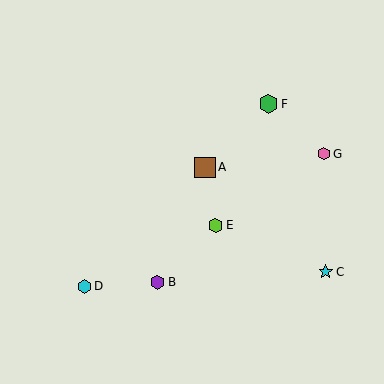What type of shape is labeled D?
Shape D is a cyan hexagon.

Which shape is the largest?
The brown square (labeled A) is the largest.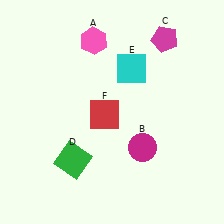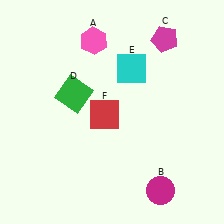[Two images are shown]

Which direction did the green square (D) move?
The green square (D) moved up.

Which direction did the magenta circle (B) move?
The magenta circle (B) moved down.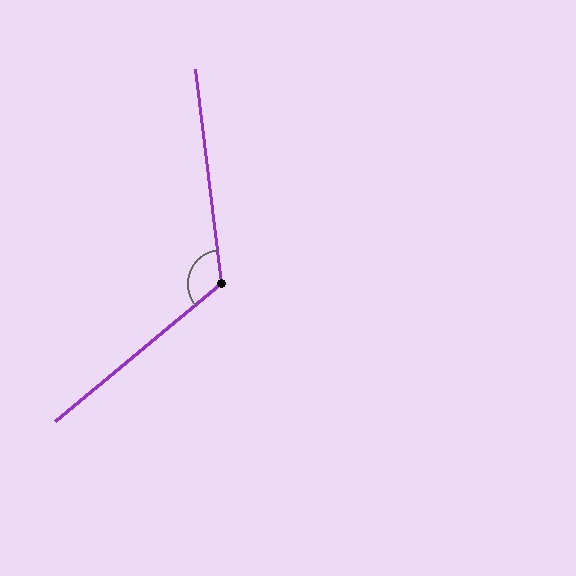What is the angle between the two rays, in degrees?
Approximately 123 degrees.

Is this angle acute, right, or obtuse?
It is obtuse.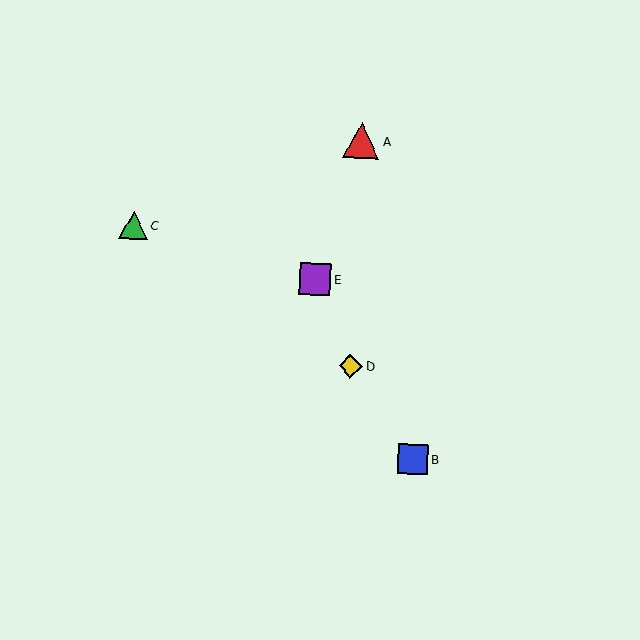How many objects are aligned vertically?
2 objects (A, D) are aligned vertically.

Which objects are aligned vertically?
Objects A, D are aligned vertically.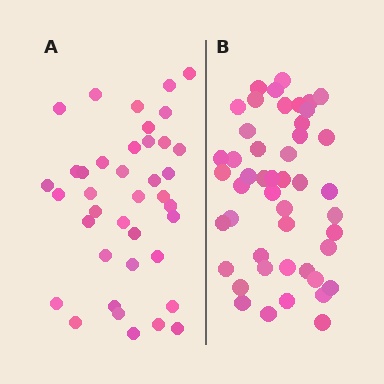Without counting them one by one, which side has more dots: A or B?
Region B (the right region) has more dots.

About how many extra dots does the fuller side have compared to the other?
Region B has roughly 8 or so more dots than region A.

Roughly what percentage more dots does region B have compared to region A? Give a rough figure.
About 20% more.